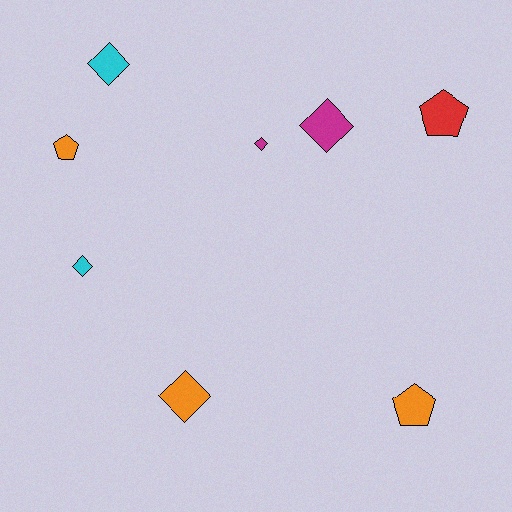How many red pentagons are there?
There is 1 red pentagon.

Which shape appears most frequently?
Diamond, with 5 objects.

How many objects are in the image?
There are 8 objects.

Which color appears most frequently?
Orange, with 3 objects.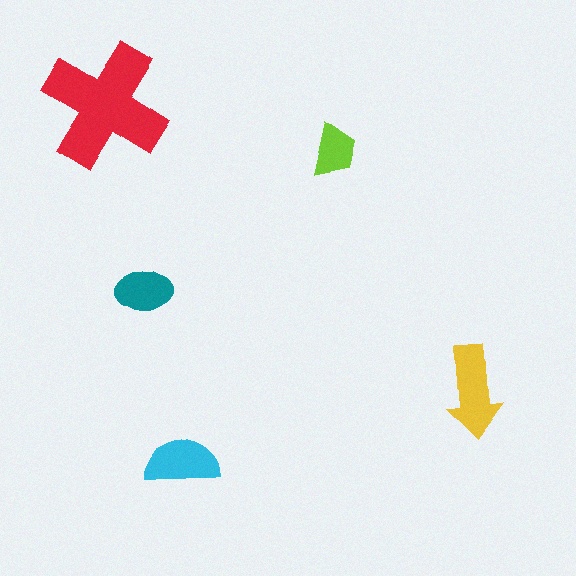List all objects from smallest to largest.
The lime trapezoid, the teal ellipse, the cyan semicircle, the yellow arrow, the red cross.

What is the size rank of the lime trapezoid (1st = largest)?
5th.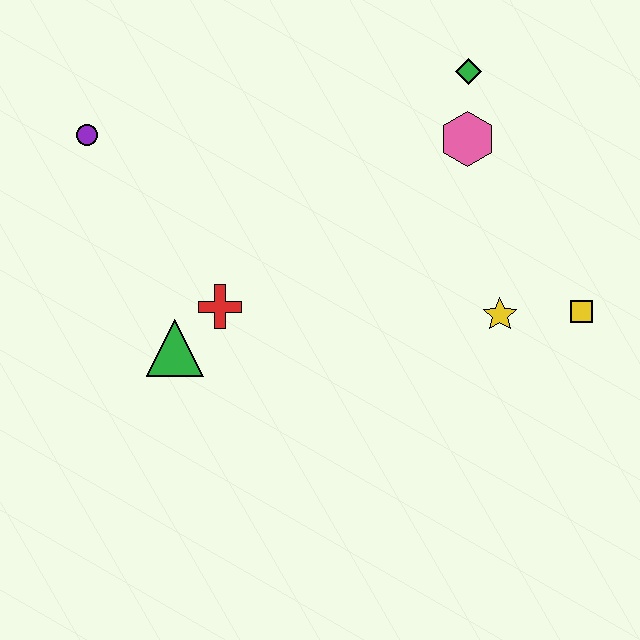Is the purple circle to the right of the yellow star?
No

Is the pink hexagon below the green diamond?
Yes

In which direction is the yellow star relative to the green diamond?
The yellow star is below the green diamond.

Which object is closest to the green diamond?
The pink hexagon is closest to the green diamond.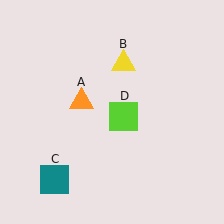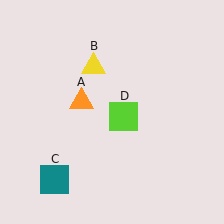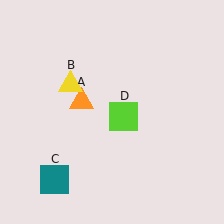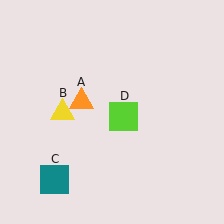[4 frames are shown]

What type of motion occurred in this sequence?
The yellow triangle (object B) rotated counterclockwise around the center of the scene.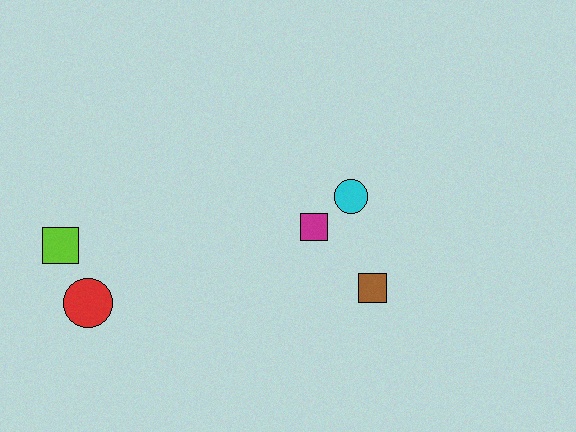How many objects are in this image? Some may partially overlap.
There are 5 objects.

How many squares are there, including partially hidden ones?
There are 3 squares.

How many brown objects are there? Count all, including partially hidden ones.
There is 1 brown object.